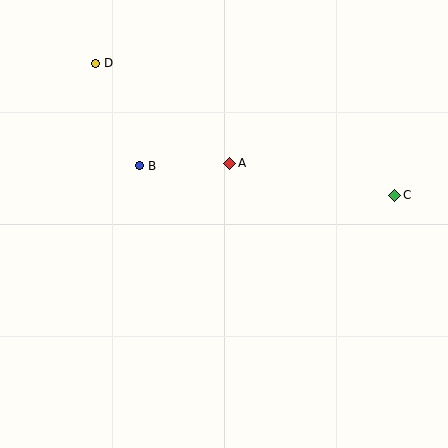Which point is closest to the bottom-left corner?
Point B is closest to the bottom-left corner.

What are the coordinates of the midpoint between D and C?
The midpoint between D and C is at (245, 129).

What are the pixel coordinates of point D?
Point D is at (96, 63).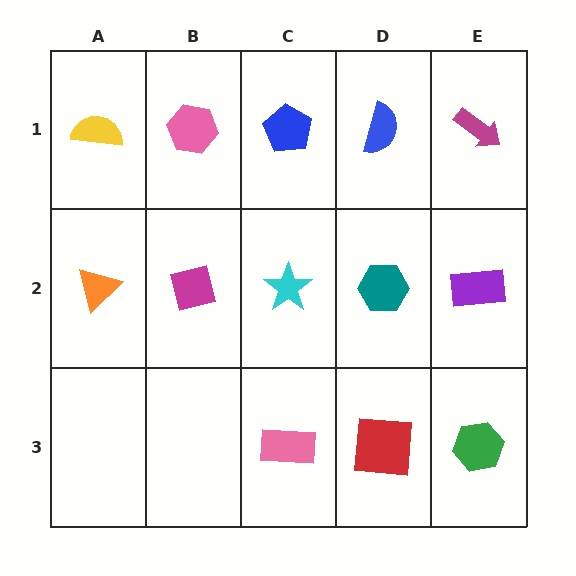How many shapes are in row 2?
5 shapes.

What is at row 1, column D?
A blue semicircle.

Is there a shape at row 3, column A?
No, that cell is empty.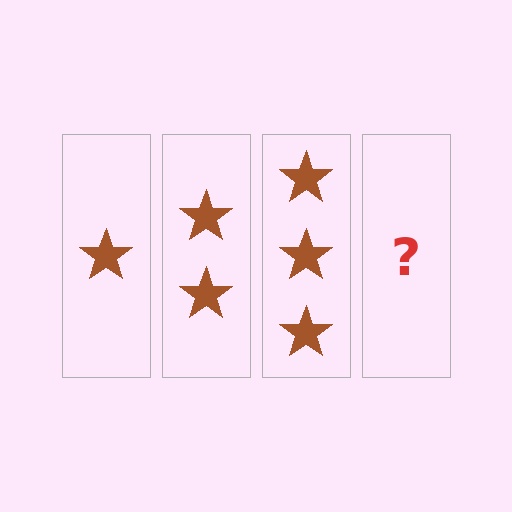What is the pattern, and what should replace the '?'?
The pattern is that each step adds one more star. The '?' should be 4 stars.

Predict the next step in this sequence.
The next step is 4 stars.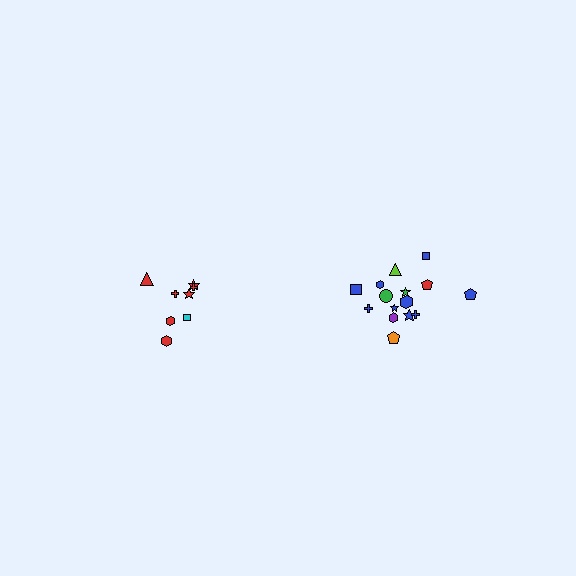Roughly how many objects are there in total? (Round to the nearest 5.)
Roughly 25 objects in total.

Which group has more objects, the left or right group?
The right group.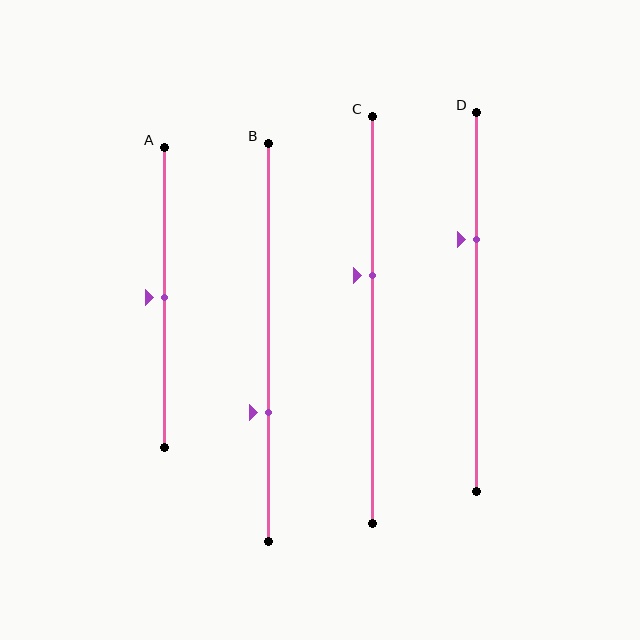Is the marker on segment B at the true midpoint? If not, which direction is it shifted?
No, the marker on segment B is shifted downward by about 17% of the segment length.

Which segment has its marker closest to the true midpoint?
Segment A has its marker closest to the true midpoint.